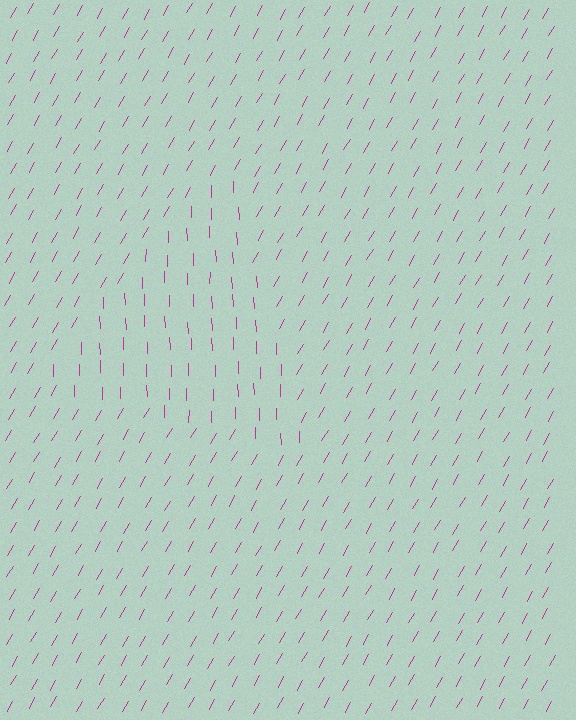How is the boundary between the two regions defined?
The boundary is defined purely by a change in line orientation (approximately 31 degrees difference). All lines are the same color and thickness.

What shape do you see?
I see a triangle.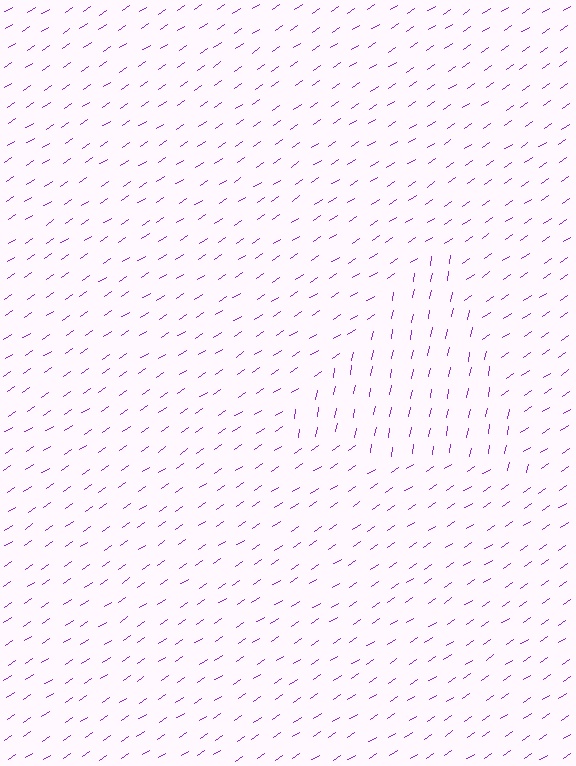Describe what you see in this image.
The image is filled with small purple line segments. A triangle region in the image has lines oriented differently from the surrounding lines, creating a visible texture boundary.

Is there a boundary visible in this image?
Yes, there is a texture boundary formed by a change in line orientation.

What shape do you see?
I see a triangle.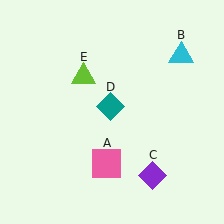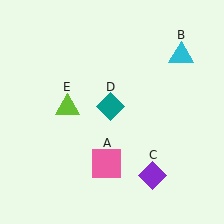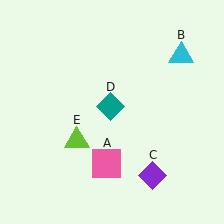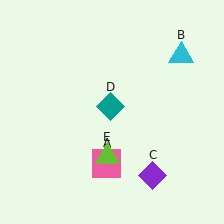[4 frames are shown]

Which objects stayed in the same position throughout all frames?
Pink square (object A) and cyan triangle (object B) and purple diamond (object C) and teal diamond (object D) remained stationary.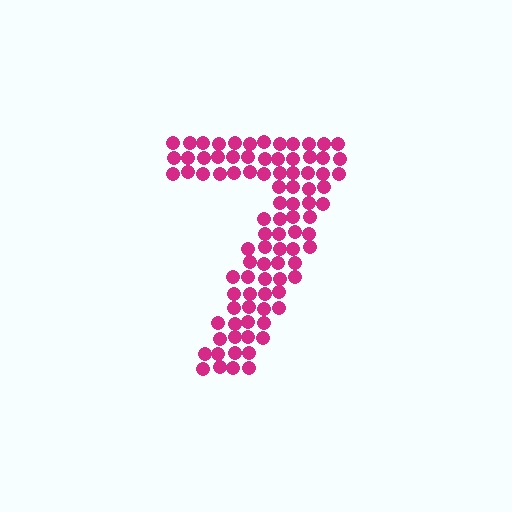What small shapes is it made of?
It is made of small circles.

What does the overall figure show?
The overall figure shows the digit 7.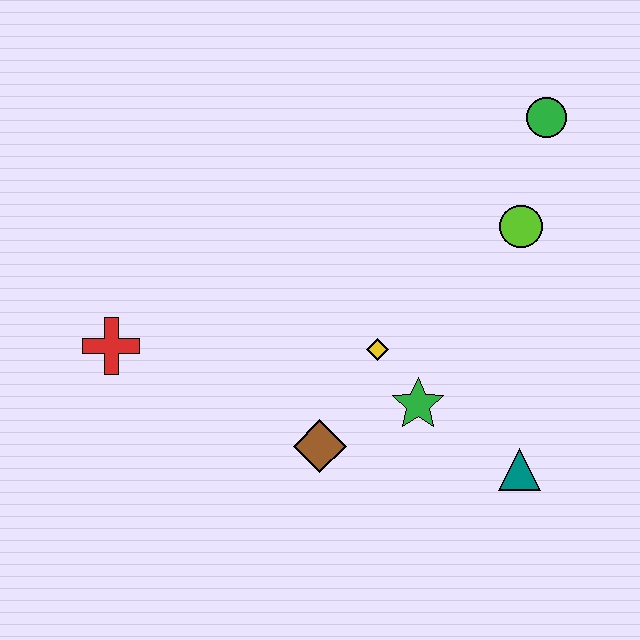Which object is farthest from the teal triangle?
The red cross is farthest from the teal triangle.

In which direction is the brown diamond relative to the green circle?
The brown diamond is below the green circle.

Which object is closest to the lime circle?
The green circle is closest to the lime circle.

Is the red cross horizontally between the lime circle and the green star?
No